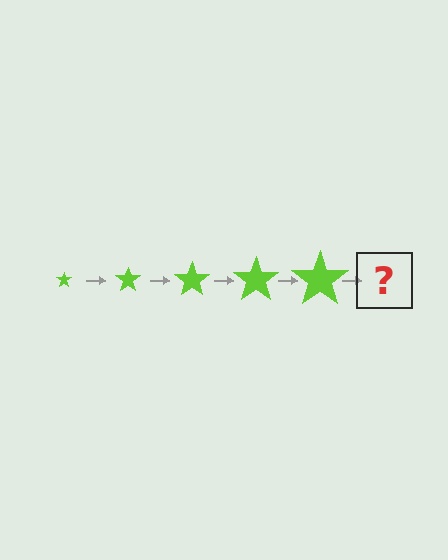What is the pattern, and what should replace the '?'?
The pattern is that the star gets progressively larger each step. The '?' should be a lime star, larger than the previous one.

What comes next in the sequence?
The next element should be a lime star, larger than the previous one.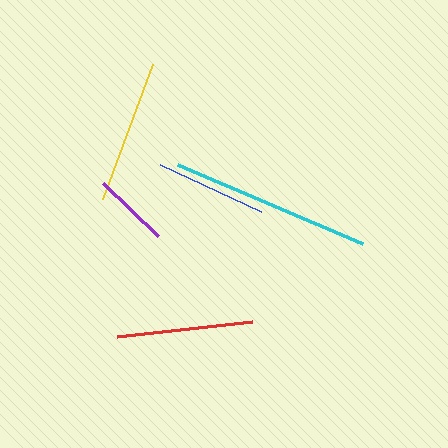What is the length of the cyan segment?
The cyan segment is approximately 201 pixels long.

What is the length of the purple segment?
The purple segment is approximately 76 pixels long.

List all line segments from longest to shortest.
From longest to shortest: cyan, yellow, red, blue, purple.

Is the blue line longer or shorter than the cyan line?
The cyan line is longer than the blue line.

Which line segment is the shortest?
The purple line is the shortest at approximately 76 pixels.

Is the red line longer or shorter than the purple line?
The red line is longer than the purple line.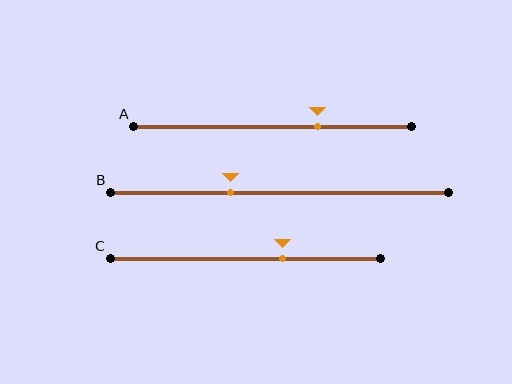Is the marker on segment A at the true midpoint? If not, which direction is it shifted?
No, the marker on segment A is shifted to the right by about 16% of the segment length.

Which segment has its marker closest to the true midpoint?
Segment C has its marker closest to the true midpoint.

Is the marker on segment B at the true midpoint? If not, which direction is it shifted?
No, the marker on segment B is shifted to the left by about 15% of the segment length.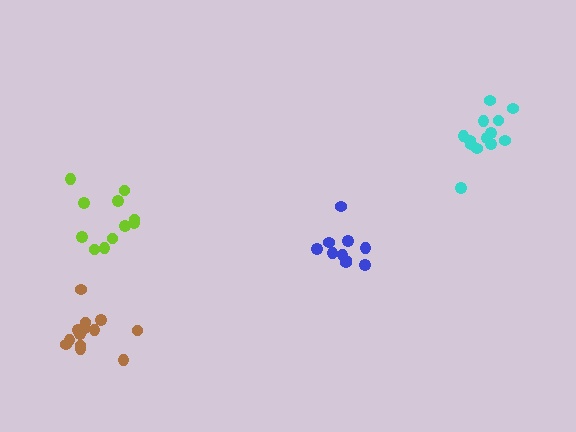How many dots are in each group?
Group 1: 13 dots, Group 2: 10 dots, Group 3: 11 dots, Group 4: 13 dots (47 total).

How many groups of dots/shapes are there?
There are 4 groups.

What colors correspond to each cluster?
The clusters are colored: cyan, blue, lime, brown.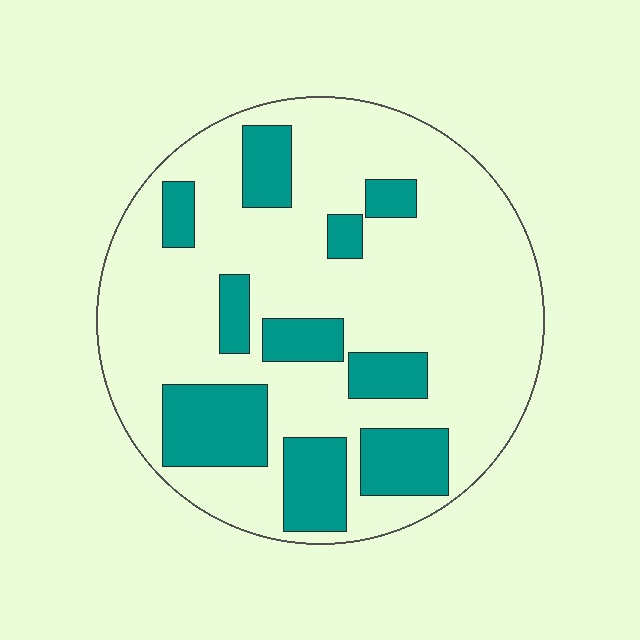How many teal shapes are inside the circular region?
10.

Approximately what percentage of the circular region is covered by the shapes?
Approximately 25%.